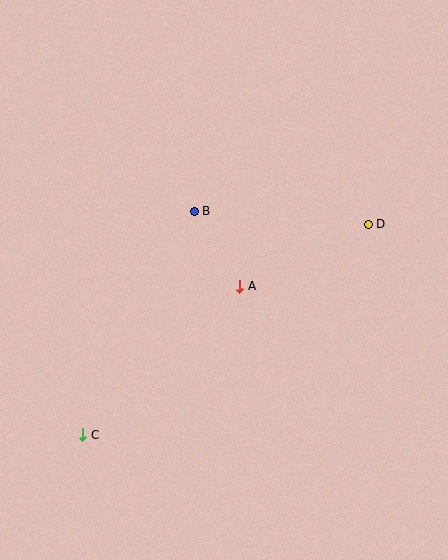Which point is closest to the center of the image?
Point A at (240, 286) is closest to the center.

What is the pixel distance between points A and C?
The distance between A and C is 217 pixels.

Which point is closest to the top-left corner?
Point B is closest to the top-left corner.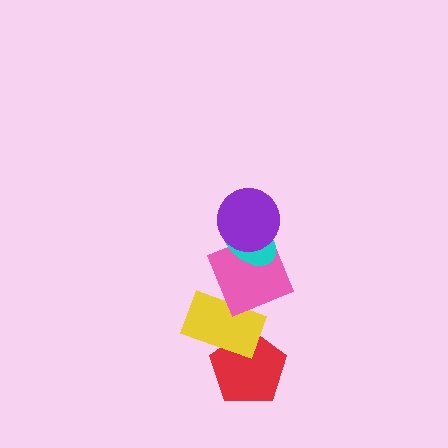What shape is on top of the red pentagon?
The yellow rectangle is on top of the red pentagon.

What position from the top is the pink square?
The pink square is 3rd from the top.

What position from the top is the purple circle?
The purple circle is 1st from the top.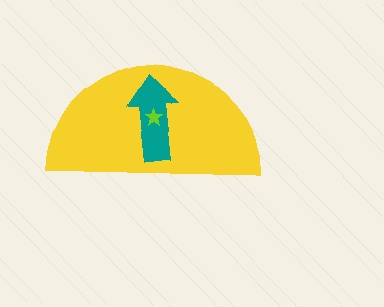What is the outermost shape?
The yellow semicircle.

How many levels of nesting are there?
3.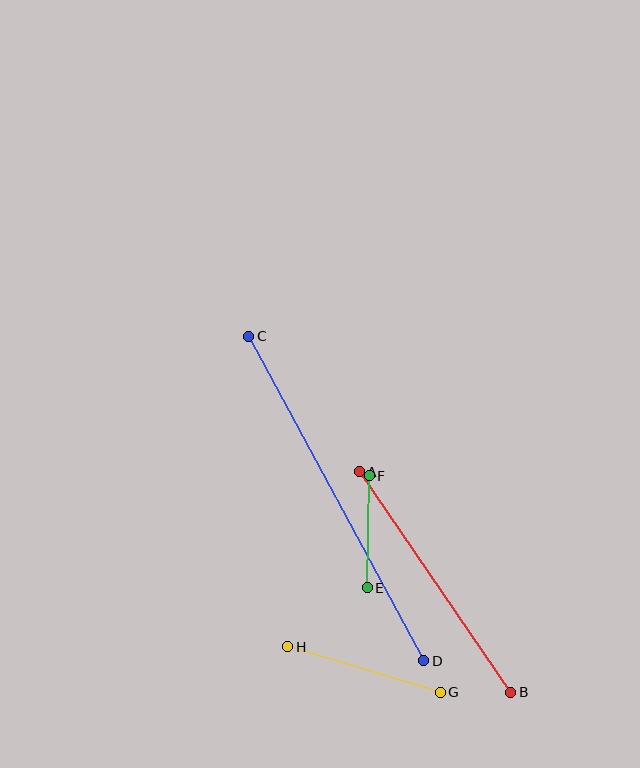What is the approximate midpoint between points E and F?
The midpoint is at approximately (368, 532) pixels.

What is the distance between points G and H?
The distance is approximately 159 pixels.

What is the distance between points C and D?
The distance is approximately 369 pixels.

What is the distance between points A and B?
The distance is approximately 268 pixels.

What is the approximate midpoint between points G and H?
The midpoint is at approximately (364, 670) pixels.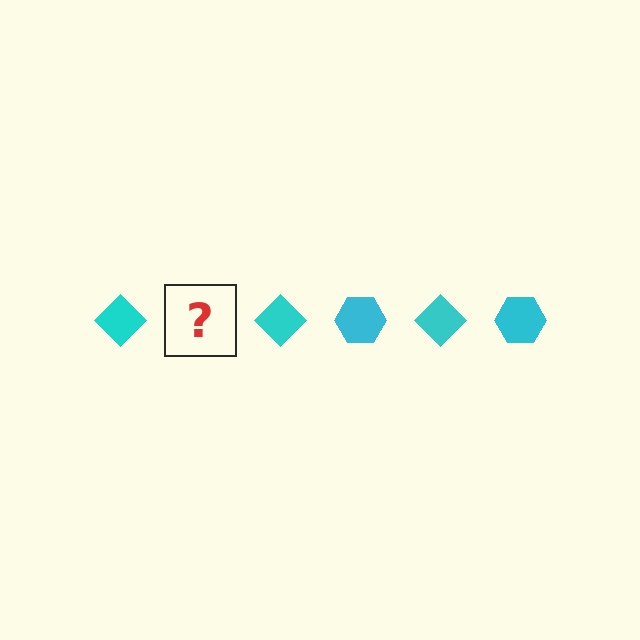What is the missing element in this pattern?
The missing element is a cyan hexagon.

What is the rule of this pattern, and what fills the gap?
The rule is that the pattern cycles through diamond, hexagon shapes in cyan. The gap should be filled with a cyan hexagon.